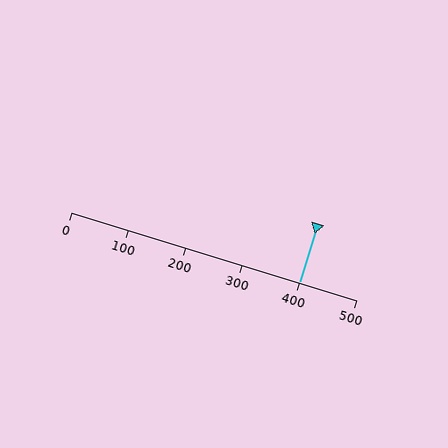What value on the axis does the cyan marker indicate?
The marker indicates approximately 400.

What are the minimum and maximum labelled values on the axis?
The axis runs from 0 to 500.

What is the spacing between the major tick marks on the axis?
The major ticks are spaced 100 apart.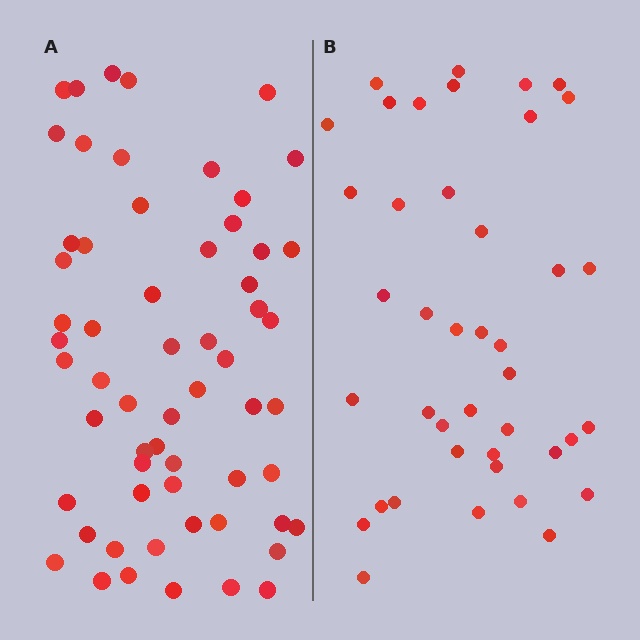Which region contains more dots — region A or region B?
Region A (the left region) has more dots.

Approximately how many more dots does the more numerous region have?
Region A has approximately 20 more dots than region B.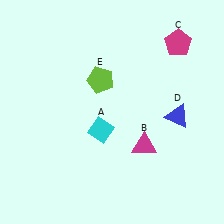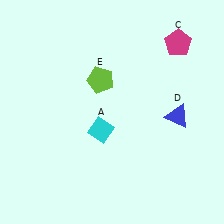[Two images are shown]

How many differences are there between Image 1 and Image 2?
There is 1 difference between the two images.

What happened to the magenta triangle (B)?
The magenta triangle (B) was removed in Image 2. It was in the bottom-right area of Image 1.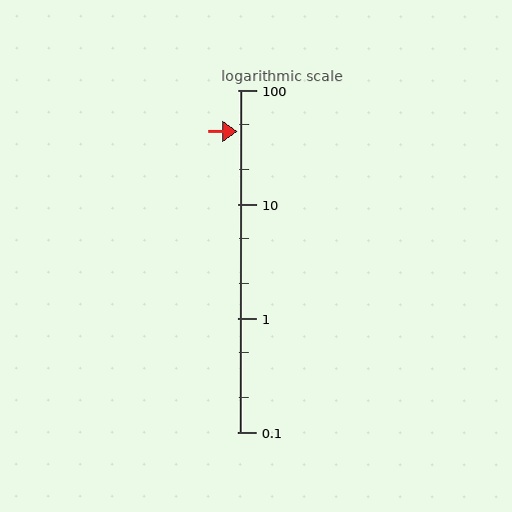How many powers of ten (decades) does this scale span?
The scale spans 3 decades, from 0.1 to 100.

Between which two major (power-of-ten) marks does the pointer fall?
The pointer is between 10 and 100.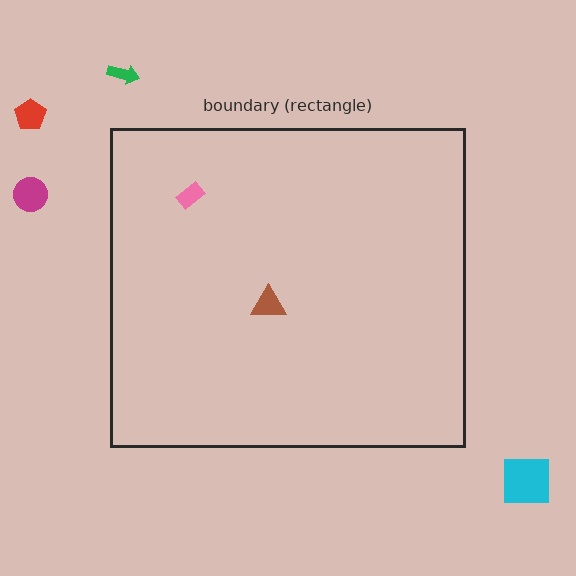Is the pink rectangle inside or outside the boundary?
Inside.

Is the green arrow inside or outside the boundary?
Outside.